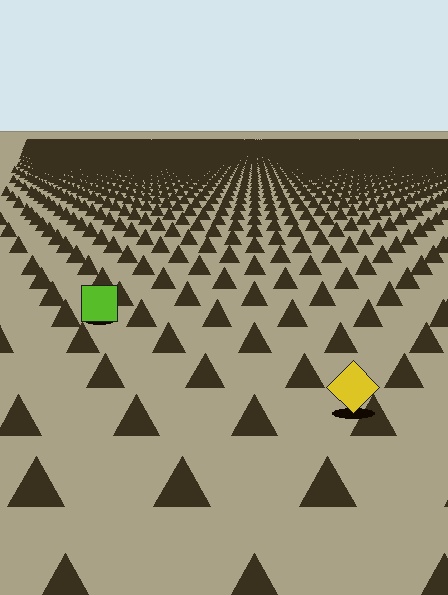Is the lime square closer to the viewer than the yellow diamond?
No. The yellow diamond is closer — you can tell from the texture gradient: the ground texture is coarser near it.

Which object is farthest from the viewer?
The lime square is farthest from the viewer. It appears smaller and the ground texture around it is denser.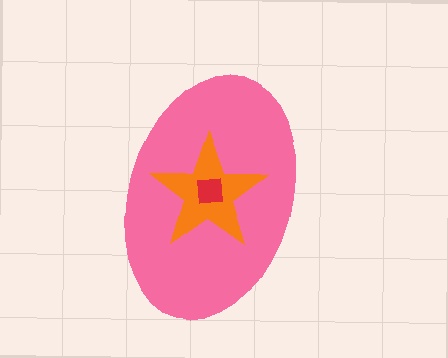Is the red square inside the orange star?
Yes.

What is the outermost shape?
The pink ellipse.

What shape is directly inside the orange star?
The red square.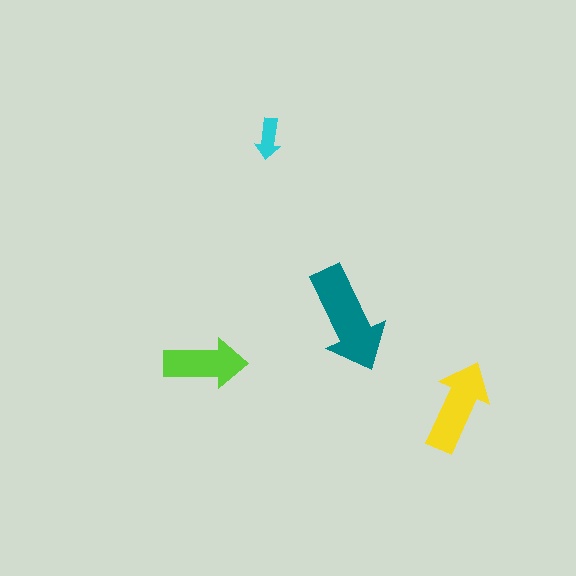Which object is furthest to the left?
The lime arrow is leftmost.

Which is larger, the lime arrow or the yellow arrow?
The yellow one.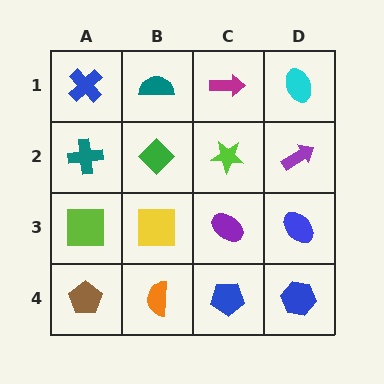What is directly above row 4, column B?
A yellow square.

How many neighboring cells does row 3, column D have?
3.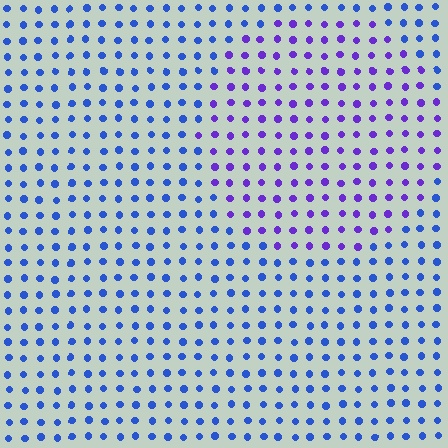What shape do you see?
I see a circle.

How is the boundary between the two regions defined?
The boundary is defined purely by a slight shift in hue (about 39 degrees). Spacing, size, and orientation are identical on both sides.